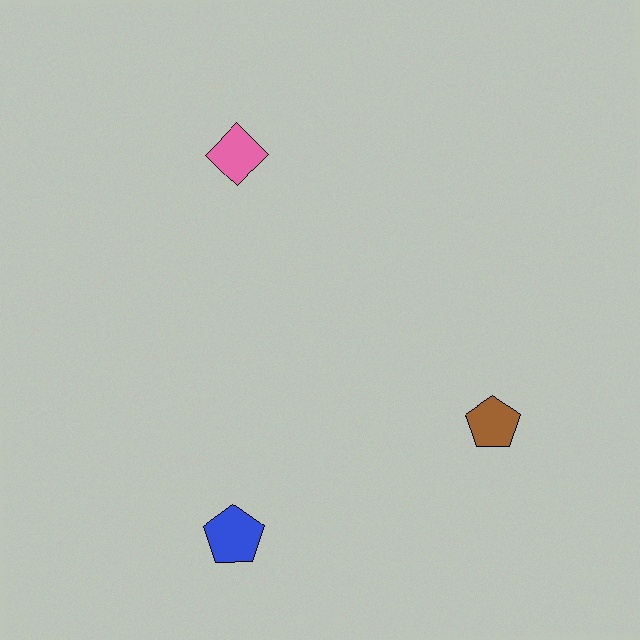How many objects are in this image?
There are 3 objects.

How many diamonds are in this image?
There is 1 diamond.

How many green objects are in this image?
There are no green objects.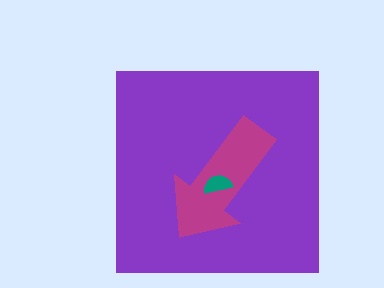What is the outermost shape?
The purple square.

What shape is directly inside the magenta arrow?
The teal semicircle.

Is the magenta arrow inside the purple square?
Yes.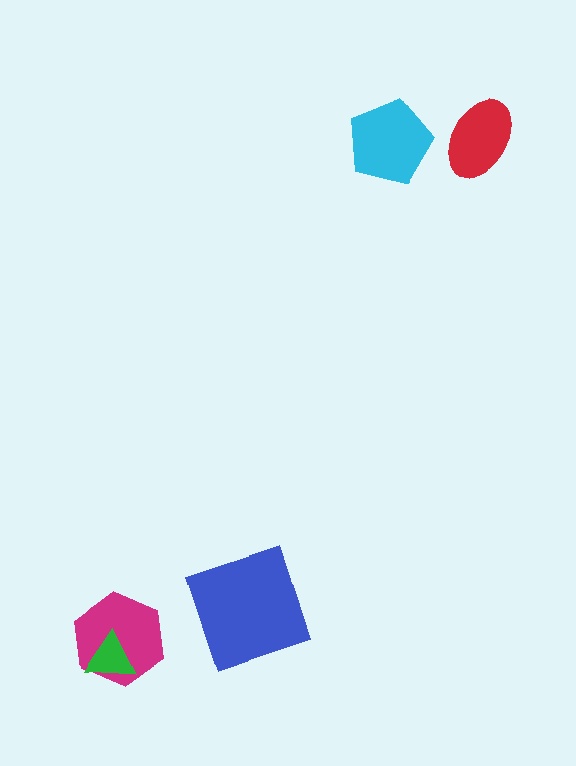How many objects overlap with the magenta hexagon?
1 object overlaps with the magenta hexagon.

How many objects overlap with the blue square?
0 objects overlap with the blue square.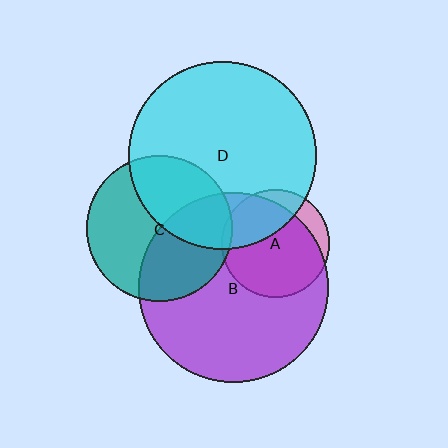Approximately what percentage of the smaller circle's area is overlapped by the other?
Approximately 20%.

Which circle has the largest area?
Circle B (purple).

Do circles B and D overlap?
Yes.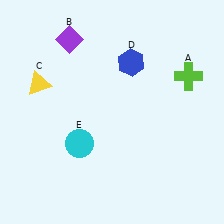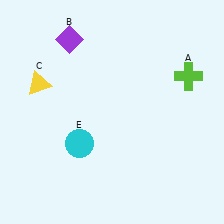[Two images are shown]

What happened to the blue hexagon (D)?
The blue hexagon (D) was removed in Image 2. It was in the top-right area of Image 1.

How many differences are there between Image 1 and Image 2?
There is 1 difference between the two images.